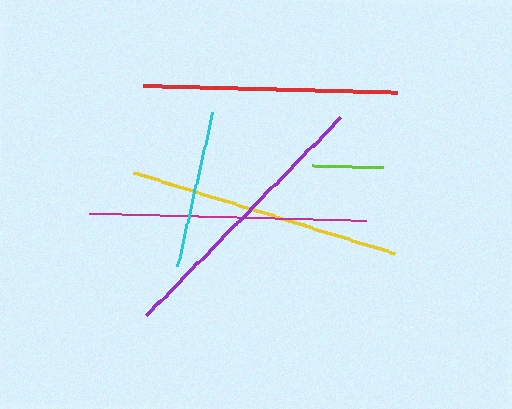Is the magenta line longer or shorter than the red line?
The magenta line is longer than the red line.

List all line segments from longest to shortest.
From longest to shortest: purple, magenta, yellow, red, cyan, lime.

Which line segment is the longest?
The purple line is the longest at approximately 278 pixels.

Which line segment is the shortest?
The lime line is the shortest at approximately 71 pixels.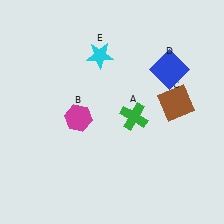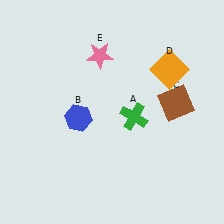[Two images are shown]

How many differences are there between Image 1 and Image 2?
There are 3 differences between the two images.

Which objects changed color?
B changed from magenta to blue. D changed from blue to orange. E changed from cyan to pink.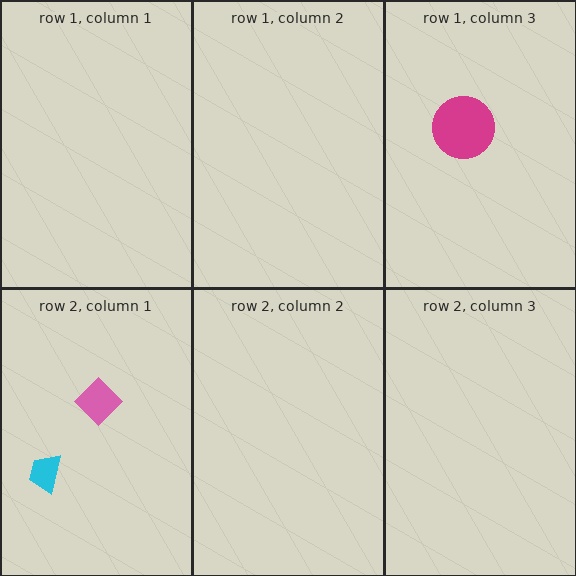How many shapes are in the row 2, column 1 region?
2.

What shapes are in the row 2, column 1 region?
The pink diamond, the cyan trapezoid.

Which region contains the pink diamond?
The row 2, column 1 region.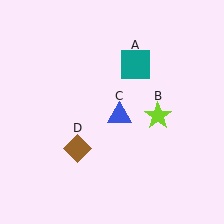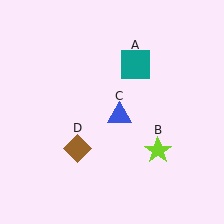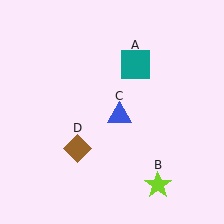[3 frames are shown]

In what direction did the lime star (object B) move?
The lime star (object B) moved down.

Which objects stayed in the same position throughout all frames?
Teal square (object A) and blue triangle (object C) and brown diamond (object D) remained stationary.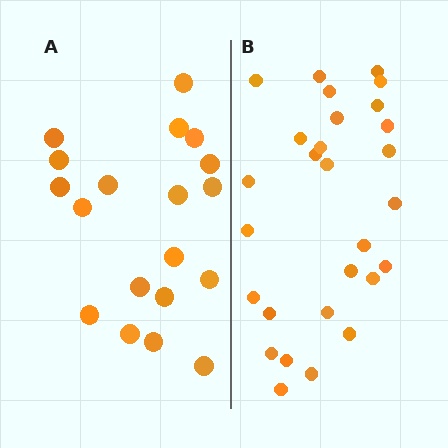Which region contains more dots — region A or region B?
Region B (the right region) has more dots.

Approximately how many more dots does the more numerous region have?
Region B has roughly 8 or so more dots than region A.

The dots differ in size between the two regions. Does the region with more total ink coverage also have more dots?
No. Region A has more total ink coverage because its dots are larger, but region B actually contains more individual dots. Total area can be misleading — the number of items is what matters here.